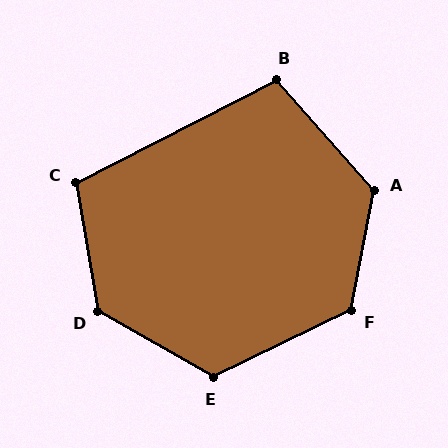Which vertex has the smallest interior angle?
B, at approximately 104 degrees.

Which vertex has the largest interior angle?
D, at approximately 129 degrees.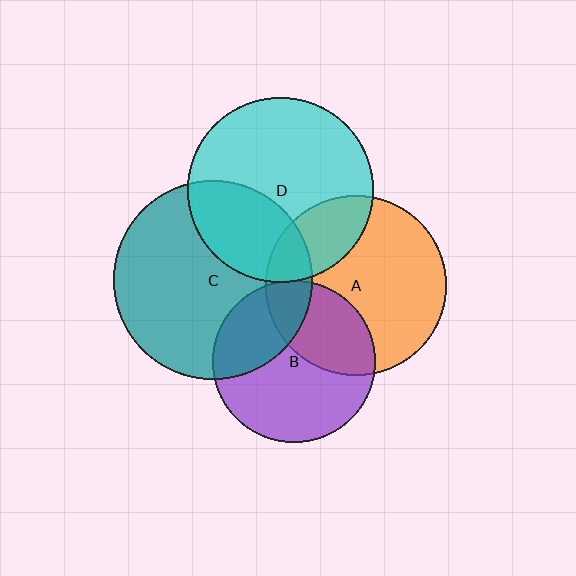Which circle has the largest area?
Circle C (teal).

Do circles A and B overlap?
Yes.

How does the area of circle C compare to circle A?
Approximately 1.2 times.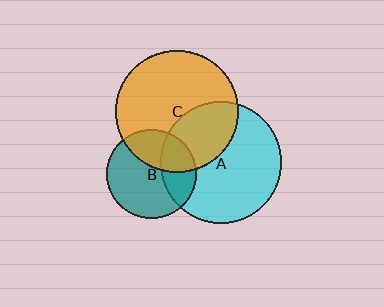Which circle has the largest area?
Circle C (orange).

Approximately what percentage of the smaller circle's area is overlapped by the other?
Approximately 35%.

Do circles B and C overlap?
Yes.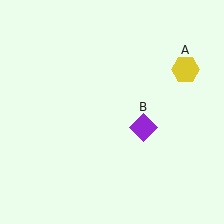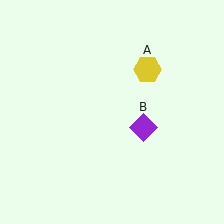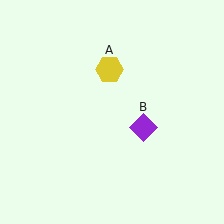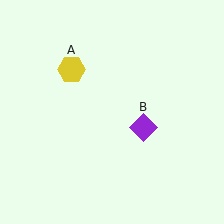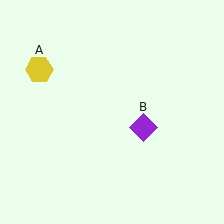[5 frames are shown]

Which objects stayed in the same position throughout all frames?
Purple diamond (object B) remained stationary.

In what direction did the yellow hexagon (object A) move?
The yellow hexagon (object A) moved left.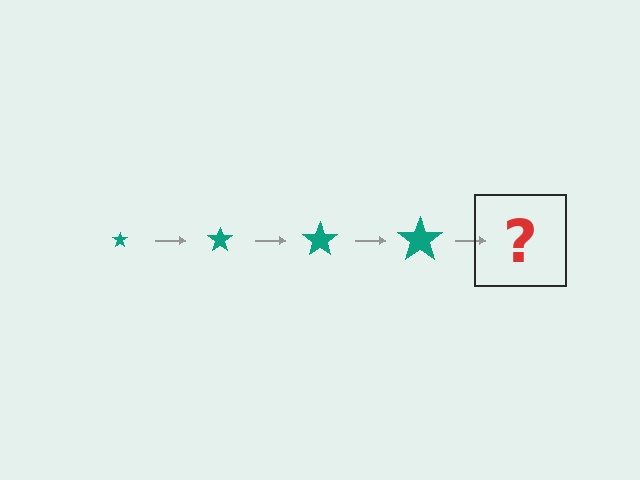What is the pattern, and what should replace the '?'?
The pattern is that the star gets progressively larger each step. The '?' should be a teal star, larger than the previous one.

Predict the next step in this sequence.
The next step is a teal star, larger than the previous one.